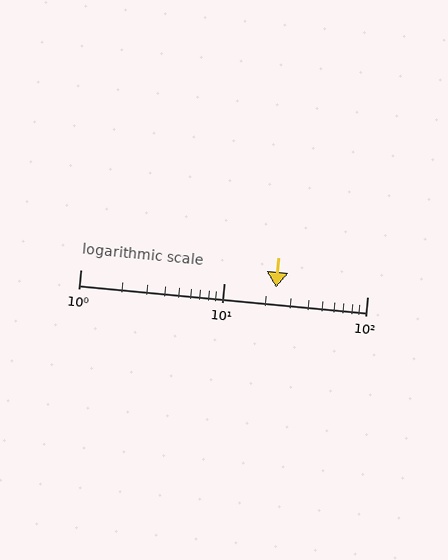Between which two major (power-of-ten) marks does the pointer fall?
The pointer is between 10 and 100.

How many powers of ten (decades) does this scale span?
The scale spans 2 decades, from 1 to 100.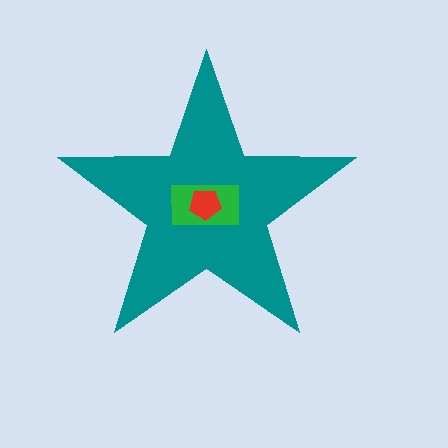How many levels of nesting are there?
3.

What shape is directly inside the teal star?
The green rectangle.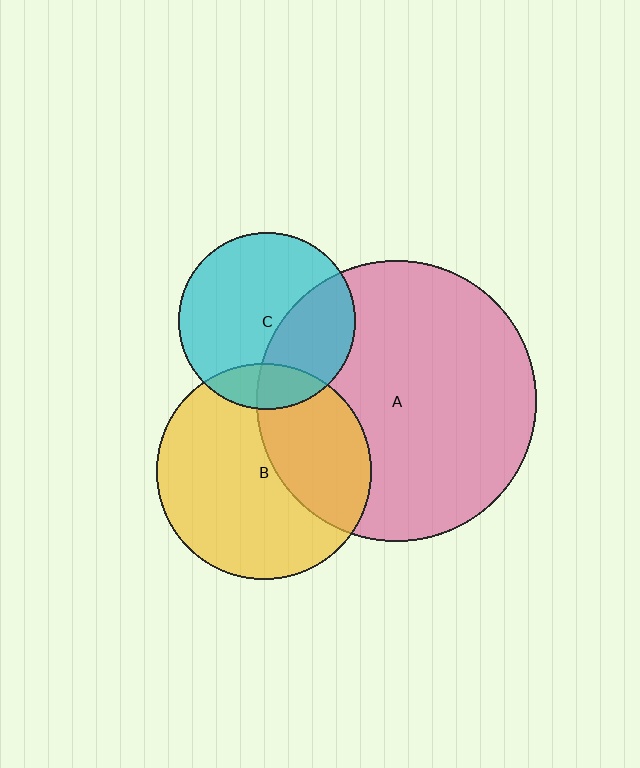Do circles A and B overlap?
Yes.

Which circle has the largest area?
Circle A (pink).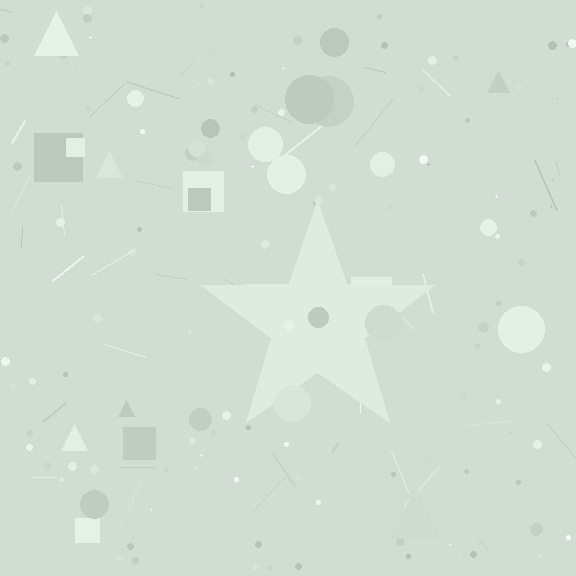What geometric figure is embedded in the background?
A star is embedded in the background.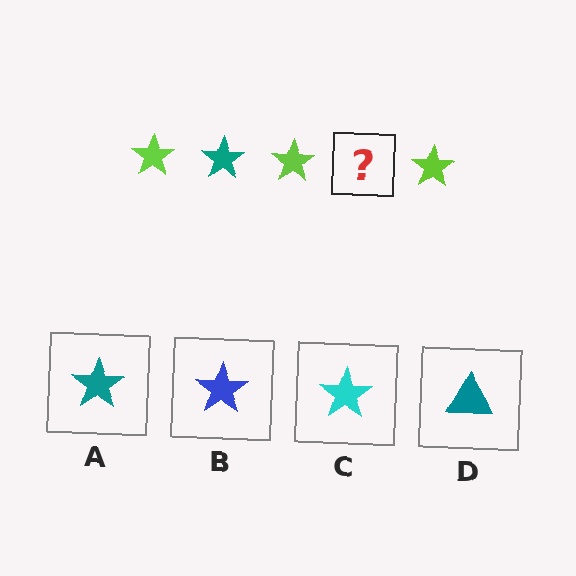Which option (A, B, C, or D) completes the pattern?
A.